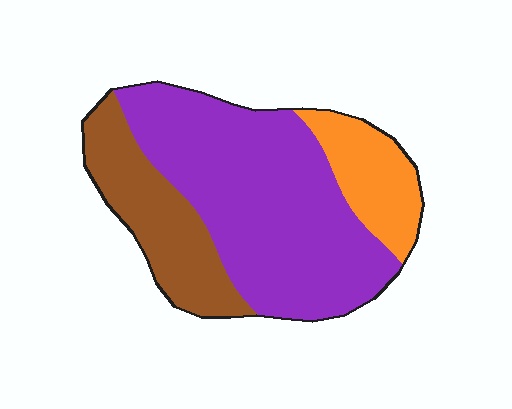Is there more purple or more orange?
Purple.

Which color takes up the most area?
Purple, at roughly 60%.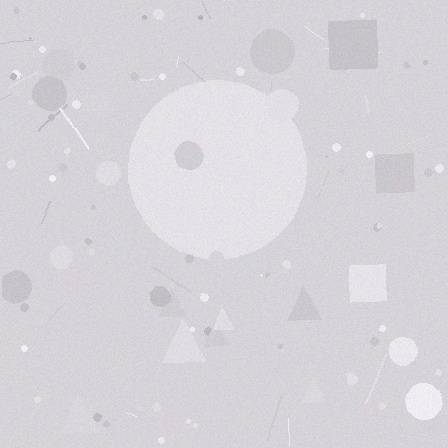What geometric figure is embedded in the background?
A circle is embedded in the background.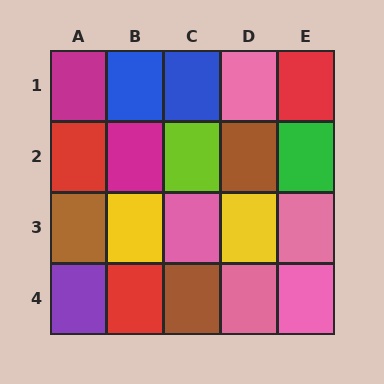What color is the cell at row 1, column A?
Magenta.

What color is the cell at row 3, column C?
Pink.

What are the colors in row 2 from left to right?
Red, magenta, lime, brown, green.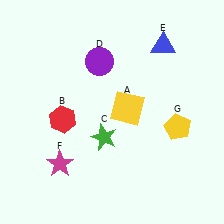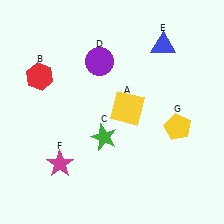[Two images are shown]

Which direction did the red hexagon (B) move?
The red hexagon (B) moved up.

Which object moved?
The red hexagon (B) moved up.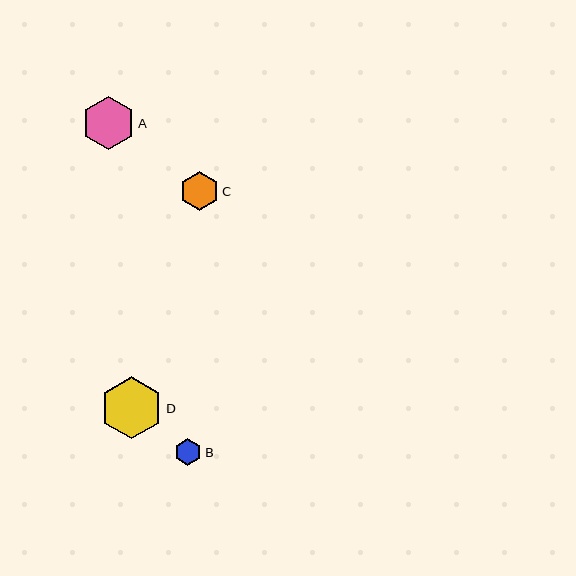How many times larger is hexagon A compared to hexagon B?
Hexagon A is approximately 2.0 times the size of hexagon B.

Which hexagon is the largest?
Hexagon D is the largest with a size of approximately 62 pixels.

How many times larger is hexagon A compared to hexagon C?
Hexagon A is approximately 1.4 times the size of hexagon C.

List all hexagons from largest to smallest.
From largest to smallest: D, A, C, B.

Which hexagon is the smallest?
Hexagon B is the smallest with a size of approximately 27 pixels.